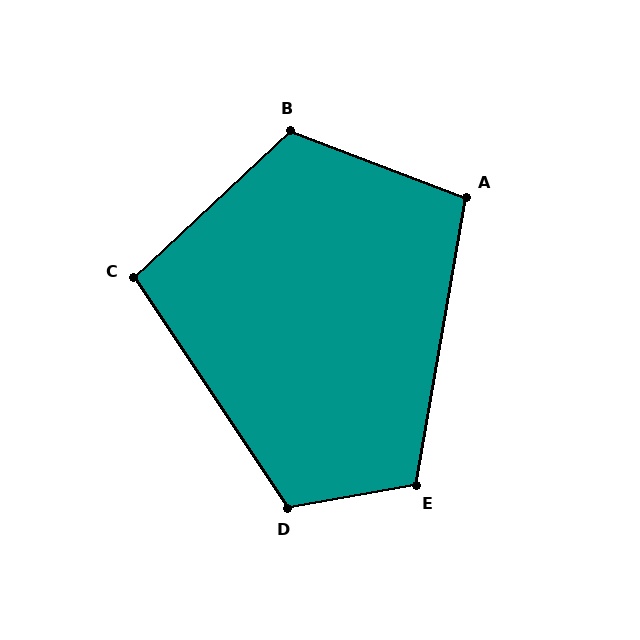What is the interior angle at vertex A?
Approximately 101 degrees (obtuse).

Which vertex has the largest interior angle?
B, at approximately 116 degrees.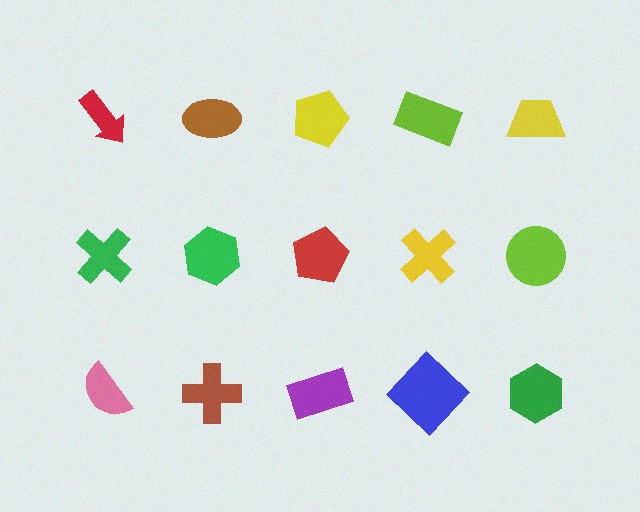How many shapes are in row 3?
5 shapes.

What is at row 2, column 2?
A green hexagon.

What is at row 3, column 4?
A blue diamond.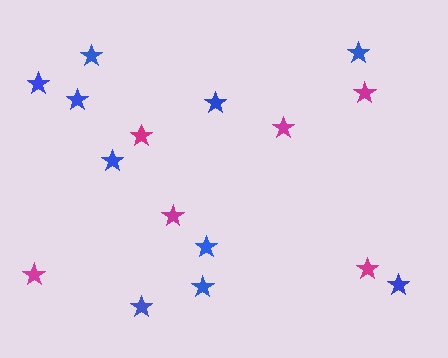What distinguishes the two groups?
There are 2 groups: one group of magenta stars (6) and one group of blue stars (10).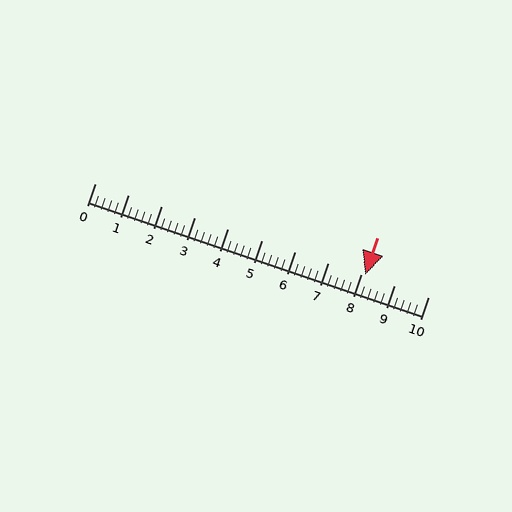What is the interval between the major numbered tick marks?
The major tick marks are spaced 1 units apart.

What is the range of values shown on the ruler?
The ruler shows values from 0 to 10.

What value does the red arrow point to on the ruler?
The red arrow points to approximately 8.1.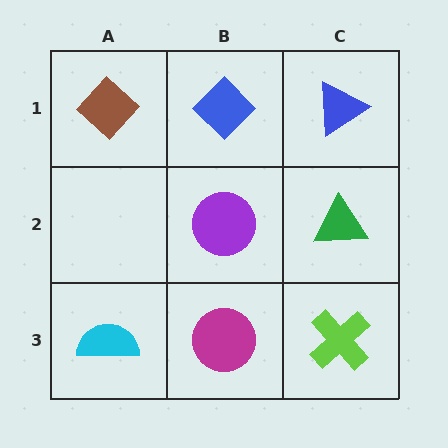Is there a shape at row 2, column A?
No, that cell is empty.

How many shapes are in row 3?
3 shapes.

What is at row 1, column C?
A blue triangle.